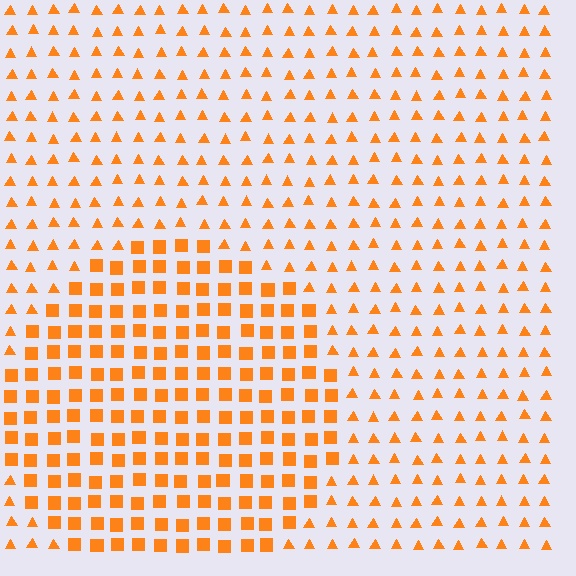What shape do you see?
I see a circle.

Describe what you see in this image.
The image is filled with small orange elements arranged in a uniform grid. A circle-shaped region contains squares, while the surrounding area contains triangles. The boundary is defined purely by the change in element shape.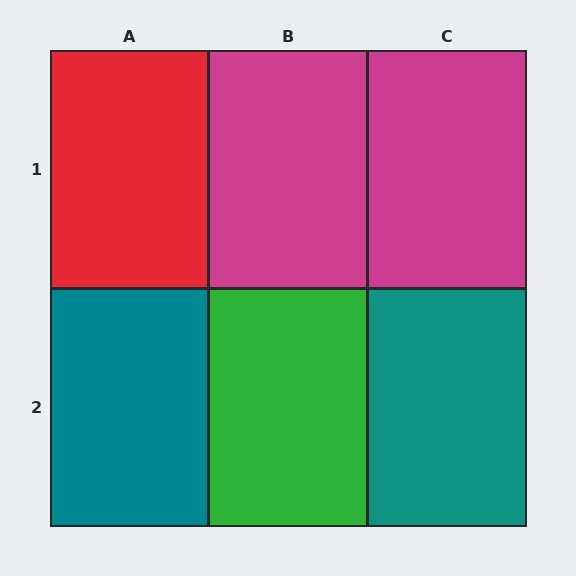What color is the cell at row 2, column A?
Teal.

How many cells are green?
1 cell is green.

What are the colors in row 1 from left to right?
Red, magenta, magenta.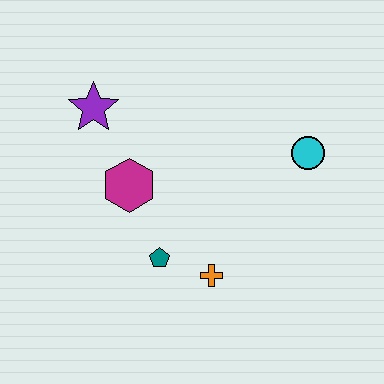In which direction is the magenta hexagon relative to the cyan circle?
The magenta hexagon is to the left of the cyan circle.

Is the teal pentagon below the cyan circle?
Yes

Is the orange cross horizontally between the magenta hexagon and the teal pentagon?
No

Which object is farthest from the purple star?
The cyan circle is farthest from the purple star.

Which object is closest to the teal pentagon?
The orange cross is closest to the teal pentagon.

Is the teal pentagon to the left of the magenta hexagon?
No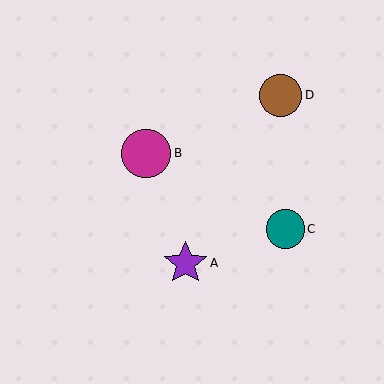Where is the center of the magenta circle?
The center of the magenta circle is at (146, 153).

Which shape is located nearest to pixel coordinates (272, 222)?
The teal circle (labeled C) at (285, 229) is nearest to that location.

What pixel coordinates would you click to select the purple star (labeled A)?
Click at (185, 263) to select the purple star A.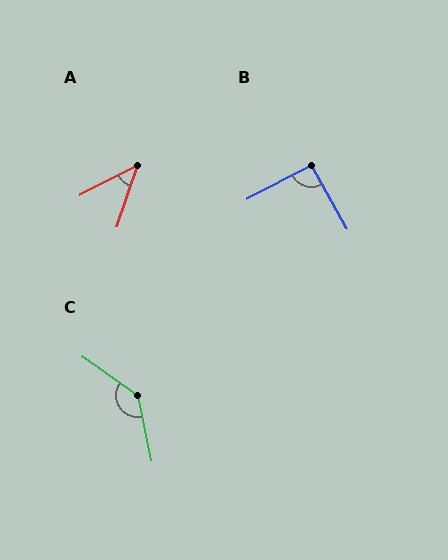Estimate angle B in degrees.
Approximately 92 degrees.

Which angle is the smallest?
A, at approximately 44 degrees.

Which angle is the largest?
C, at approximately 137 degrees.